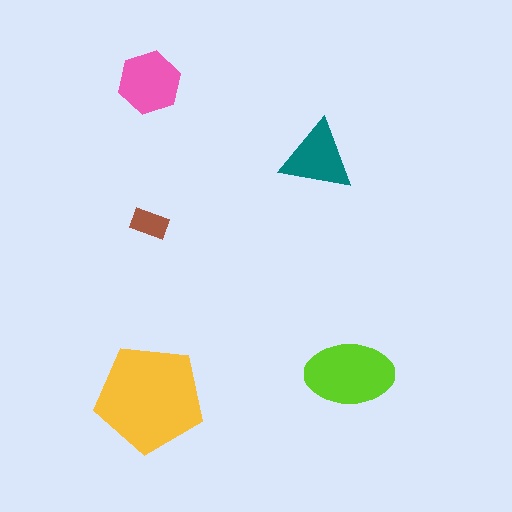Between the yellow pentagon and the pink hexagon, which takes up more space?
The yellow pentagon.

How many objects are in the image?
There are 5 objects in the image.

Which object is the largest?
The yellow pentagon.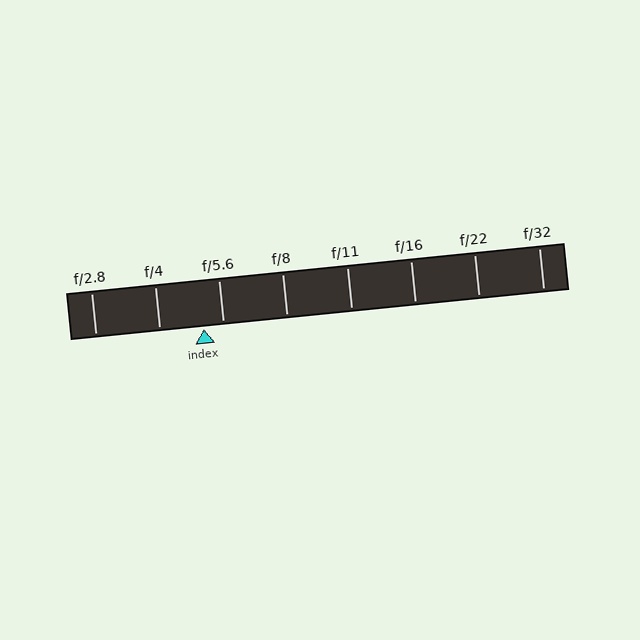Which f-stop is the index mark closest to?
The index mark is closest to f/5.6.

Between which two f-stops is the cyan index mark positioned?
The index mark is between f/4 and f/5.6.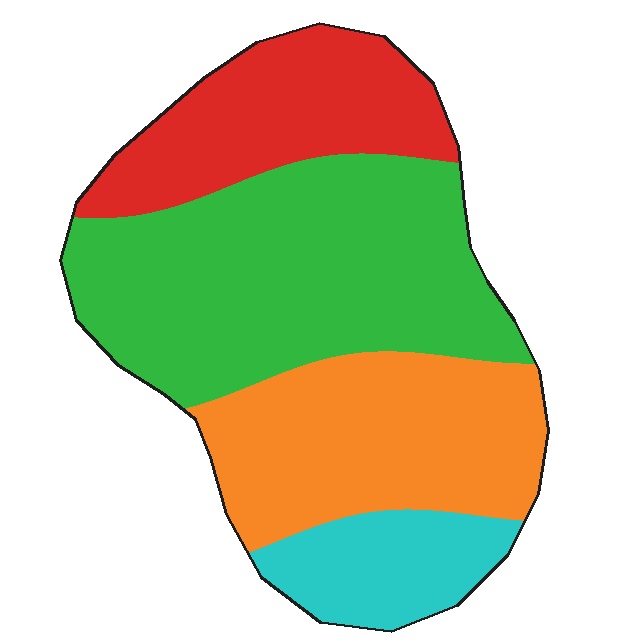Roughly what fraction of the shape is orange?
Orange covers around 25% of the shape.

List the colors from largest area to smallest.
From largest to smallest: green, orange, red, cyan.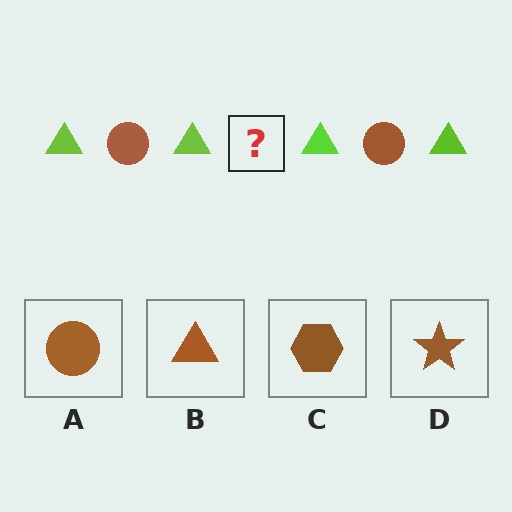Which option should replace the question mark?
Option A.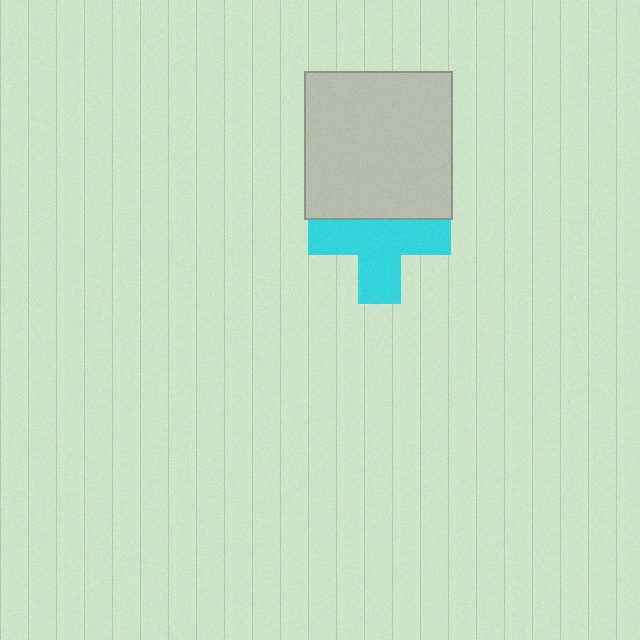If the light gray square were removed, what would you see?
You would see the complete cyan cross.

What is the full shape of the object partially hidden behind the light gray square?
The partially hidden object is a cyan cross.